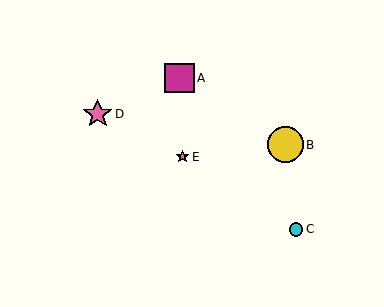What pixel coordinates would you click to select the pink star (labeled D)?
Click at (98, 114) to select the pink star D.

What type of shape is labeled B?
Shape B is a yellow circle.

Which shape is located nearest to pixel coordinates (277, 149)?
The yellow circle (labeled B) at (285, 145) is nearest to that location.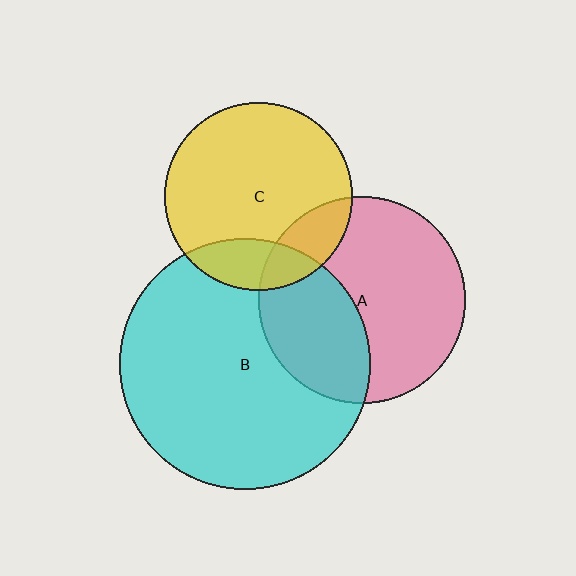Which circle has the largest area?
Circle B (cyan).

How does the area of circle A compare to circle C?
Approximately 1.2 times.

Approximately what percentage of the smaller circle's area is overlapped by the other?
Approximately 15%.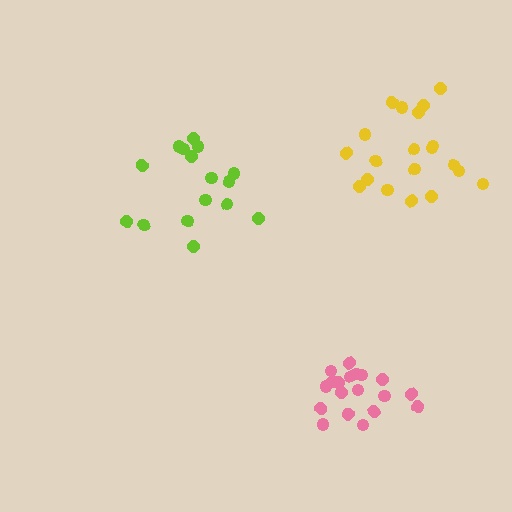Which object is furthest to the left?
The lime cluster is leftmost.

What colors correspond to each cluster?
The clusters are colored: pink, yellow, lime.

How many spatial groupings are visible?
There are 3 spatial groupings.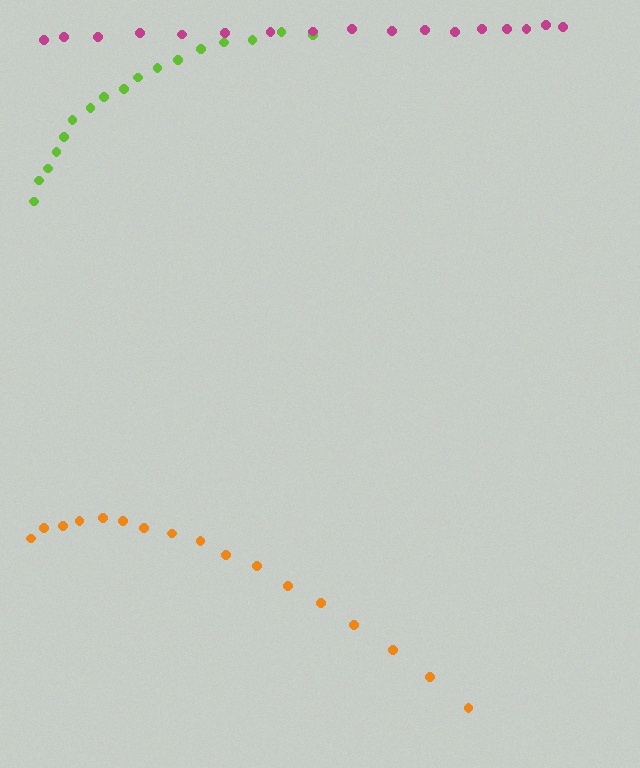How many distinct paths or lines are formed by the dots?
There are 3 distinct paths.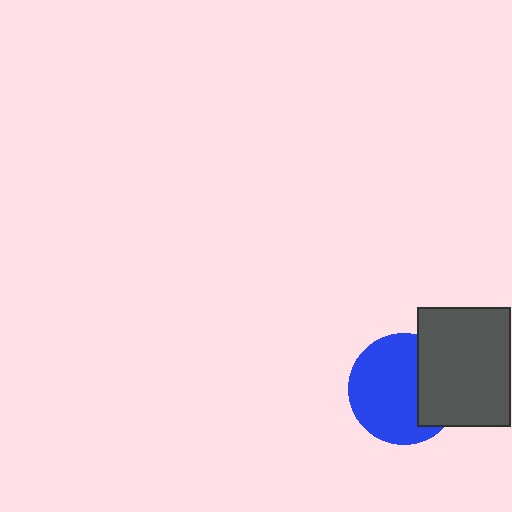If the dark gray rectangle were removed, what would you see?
You would see the complete blue circle.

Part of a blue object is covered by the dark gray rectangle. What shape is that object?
It is a circle.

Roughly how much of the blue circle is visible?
Most of it is visible (roughly 68%).